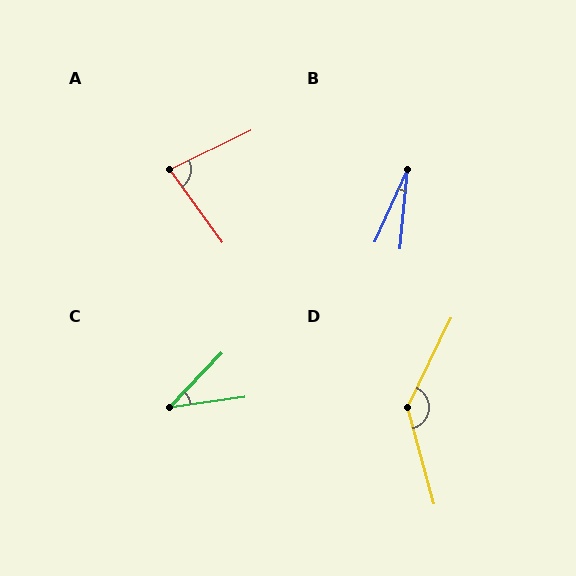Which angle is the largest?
D, at approximately 139 degrees.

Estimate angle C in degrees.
Approximately 38 degrees.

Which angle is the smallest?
B, at approximately 18 degrees.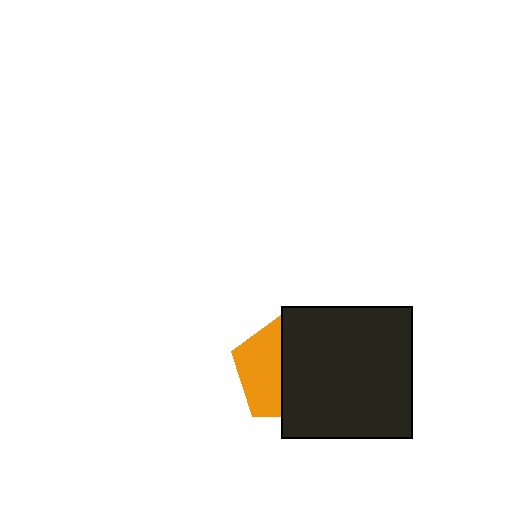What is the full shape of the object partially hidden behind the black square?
The partially hidden object is an orange pentagon.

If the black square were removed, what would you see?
You would see the complete orange pentagon.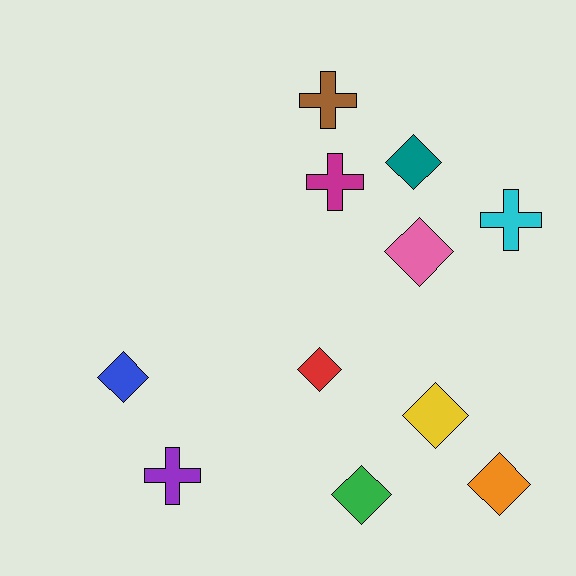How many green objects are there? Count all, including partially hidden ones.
There is 1 green object.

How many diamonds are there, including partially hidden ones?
There are 7 diamonds.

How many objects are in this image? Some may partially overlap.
There are 11 objects.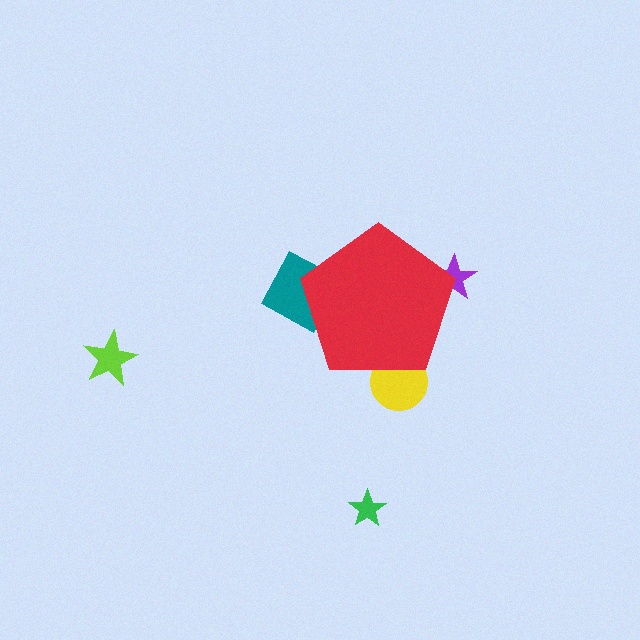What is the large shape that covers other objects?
A red pentagon.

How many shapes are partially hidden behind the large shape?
3 shapes are partially hidden.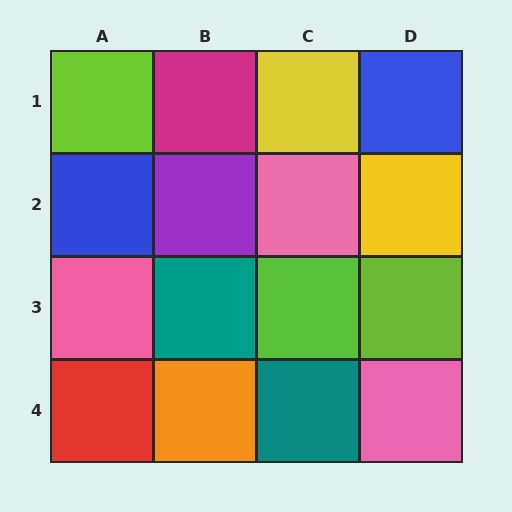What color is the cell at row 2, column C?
Pink.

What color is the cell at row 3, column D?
Lime.